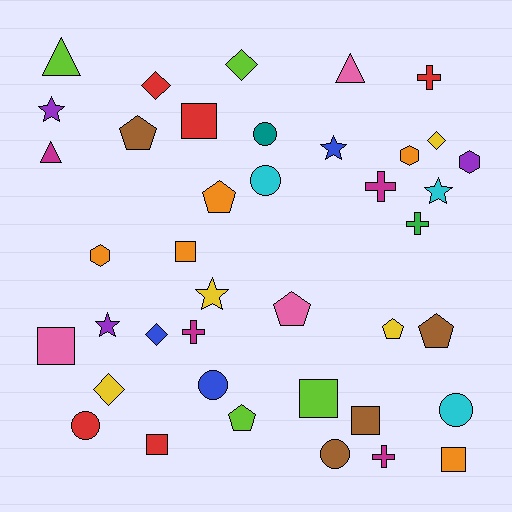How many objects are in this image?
There are 40 objects.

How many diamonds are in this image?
There are 5 diamonds.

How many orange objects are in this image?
There are 5 orange objects.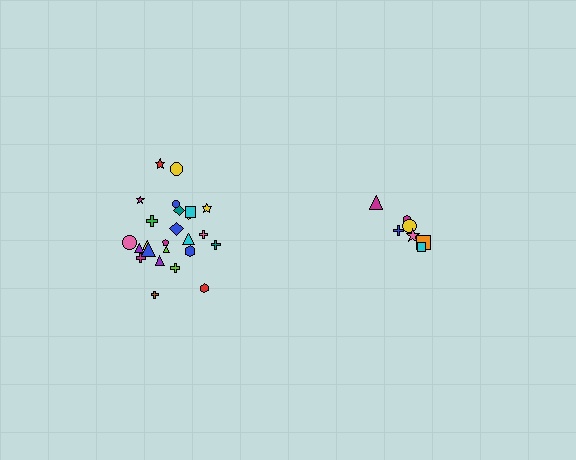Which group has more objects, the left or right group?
The left group.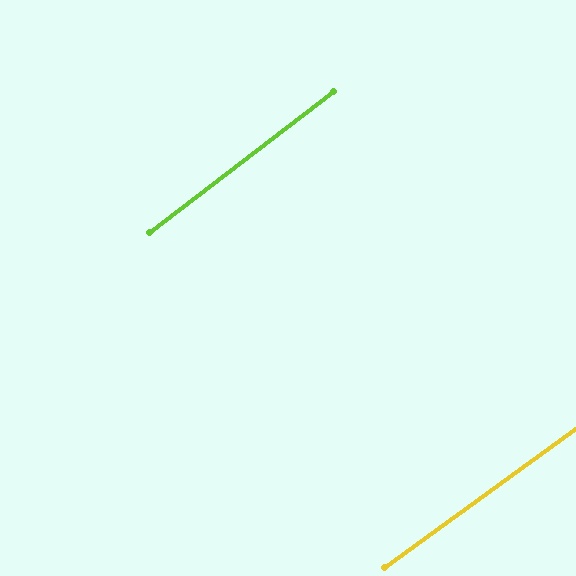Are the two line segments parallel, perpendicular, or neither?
Parallel — their directions differ by only 1.5°.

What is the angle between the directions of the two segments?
Approximately 2 degrees.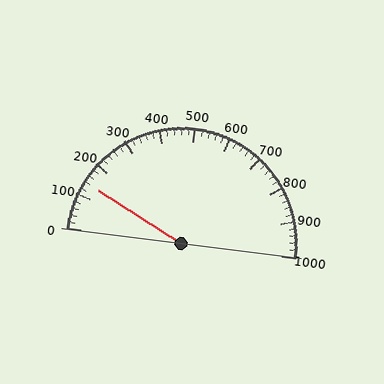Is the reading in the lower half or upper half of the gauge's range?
The reading is in the lower half of the range (0 to 1000).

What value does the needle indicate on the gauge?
The needle indicates approximately 140.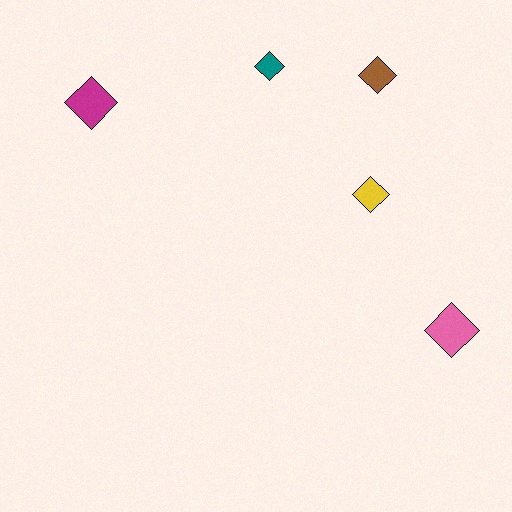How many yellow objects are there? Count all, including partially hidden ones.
There is 1 yellow object.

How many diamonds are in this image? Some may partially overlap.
There are 5 diamonds.